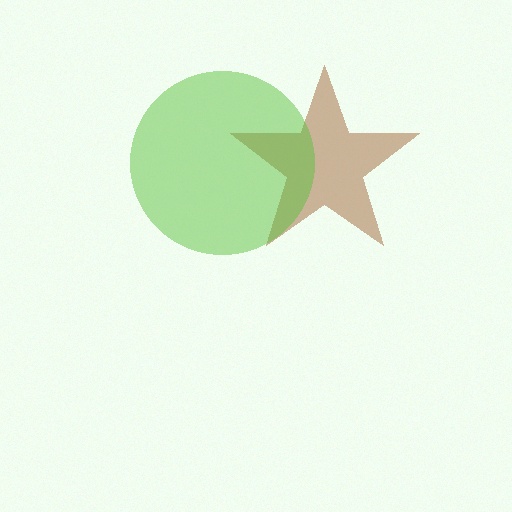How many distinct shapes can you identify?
There are 2 distinct shapes: a brown star, a lime circle.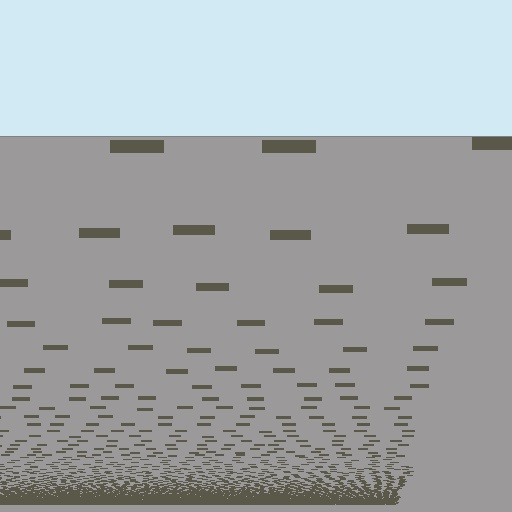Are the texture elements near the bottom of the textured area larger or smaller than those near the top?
Smaller. The gradient is inverted — elements near the bottom are smaller and denser.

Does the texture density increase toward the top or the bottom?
Density increases toward the bottom.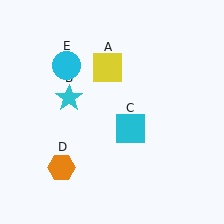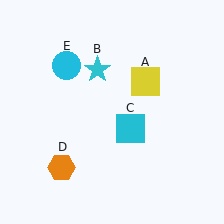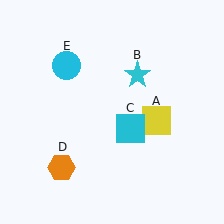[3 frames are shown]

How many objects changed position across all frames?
2 objects changed position: yellow square (object A), cyan star (object B).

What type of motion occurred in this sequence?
The yellow square (object A), cyan star (object B) rotated clockwise around the center of the scene.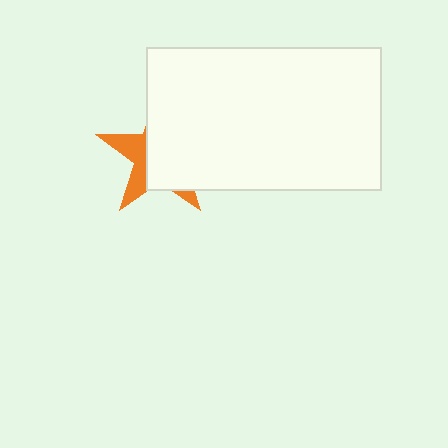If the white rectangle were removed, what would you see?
You would see the complete orange star.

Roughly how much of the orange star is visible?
A small part of it is visible (roughly 33%).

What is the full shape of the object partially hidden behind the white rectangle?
The partially hidden object is an orange star.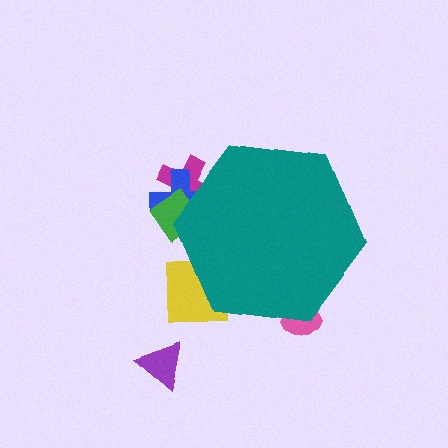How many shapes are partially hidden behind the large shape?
5 shapes are partially hidden.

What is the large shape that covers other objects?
A teal hexagon.